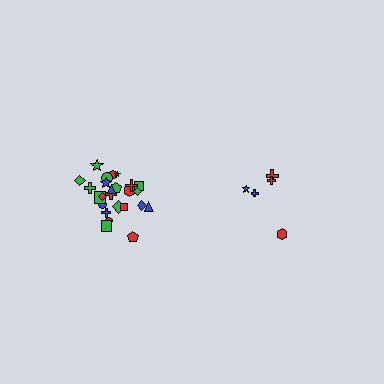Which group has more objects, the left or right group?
The left group.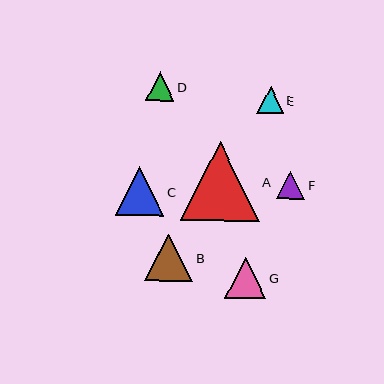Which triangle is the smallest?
Triangle E is the smallest with a size of approximately 26 pixels.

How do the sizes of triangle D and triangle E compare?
Triangle D and triangle E are approximately the same size.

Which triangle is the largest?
Triangle A is the largest with a size of approximately 78 pixels.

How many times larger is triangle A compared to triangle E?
Triangle A is approximately 3.0 times the size of triangle E.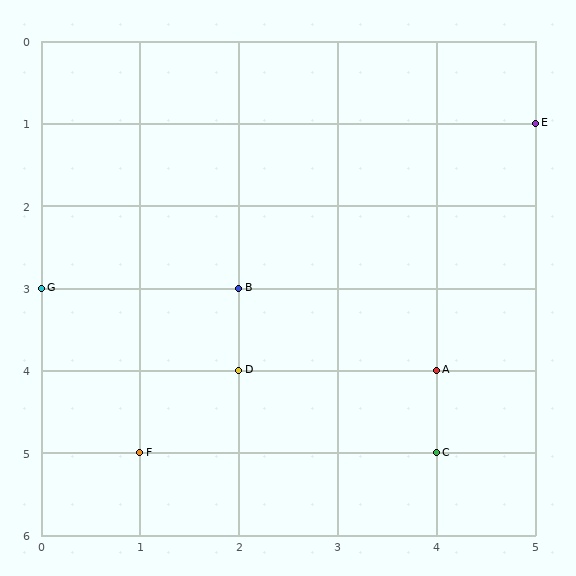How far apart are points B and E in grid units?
Points B and E are 3 columns and 2 rows apart (about 3.6 grid units diagonally).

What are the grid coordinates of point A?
Point A is at grid coordinates (4, 4).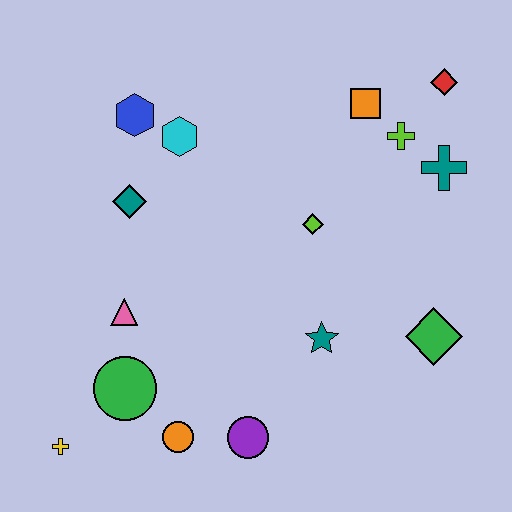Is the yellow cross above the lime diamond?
No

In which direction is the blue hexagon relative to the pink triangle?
The blue hexagon is above the pink triangle.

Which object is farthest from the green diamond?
The yellow cross is farthest from the green diamond.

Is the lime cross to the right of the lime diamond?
Yes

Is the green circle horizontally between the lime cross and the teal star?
No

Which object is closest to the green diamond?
The teal star is closest to the green diamond.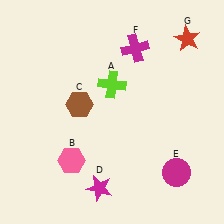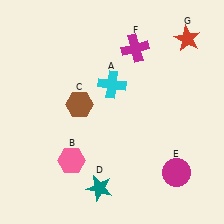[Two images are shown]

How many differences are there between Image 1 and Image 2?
There are 2 differences between the two images.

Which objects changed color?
A changed from lime to cyan. D changed from magenta to teal.